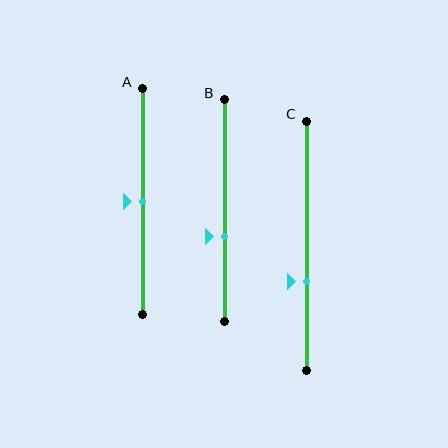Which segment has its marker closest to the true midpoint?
Segment A has its marker closest to the true midpoint.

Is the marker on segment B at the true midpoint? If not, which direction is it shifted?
No, the marker on segment B is shifted downward by about 12% of the segment length.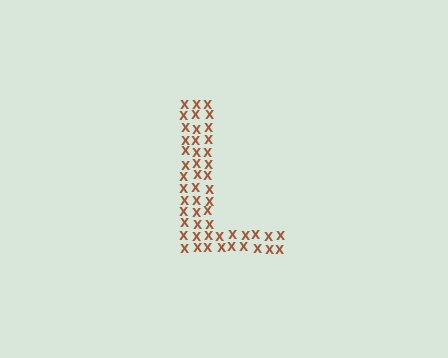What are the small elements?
The small elements are letter X's.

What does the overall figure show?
The overall figure shows the letter L.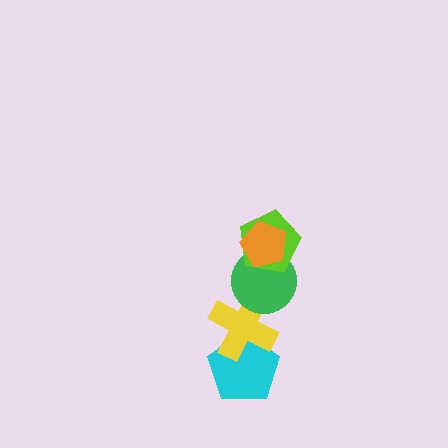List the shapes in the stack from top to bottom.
From top to bottom: the orange pentagon, the lime pentagon, the green circle, the yellow cross, the cyan pentagon.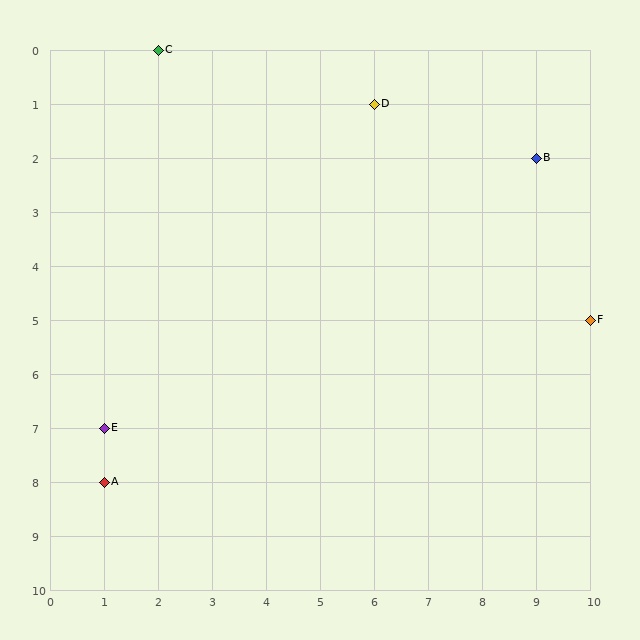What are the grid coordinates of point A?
Point A is at grid coordinates (1, 8).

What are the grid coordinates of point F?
Point F is at grid coordinates (10, 5).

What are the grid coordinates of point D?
Point D is at grid coordinates (6, 1).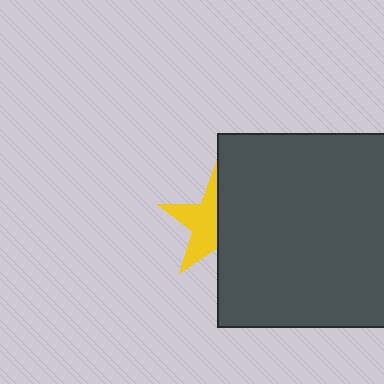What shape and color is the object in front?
The object in front is a dark gray rectangle.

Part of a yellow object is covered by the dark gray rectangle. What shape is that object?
It is a star.